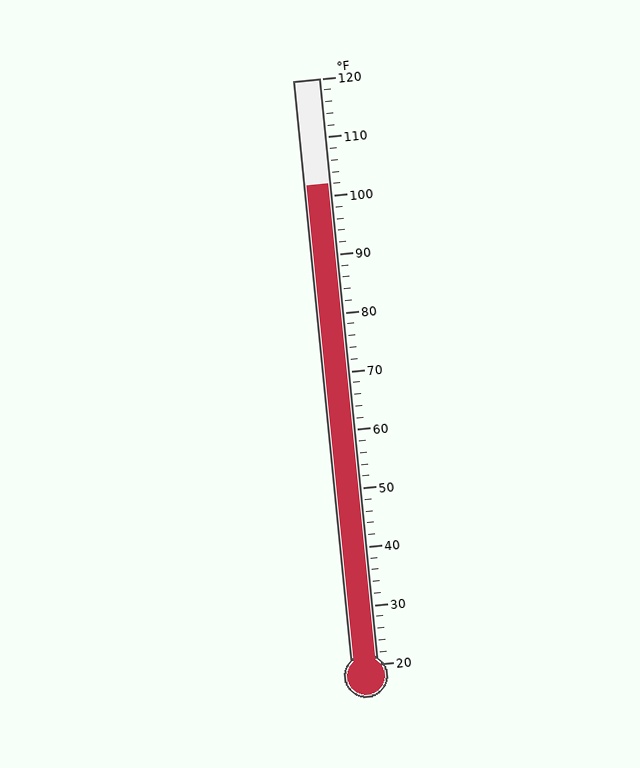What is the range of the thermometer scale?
The thermometer scale ranges from 20°F to 120°F.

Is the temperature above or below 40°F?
The temperature is above 40°F.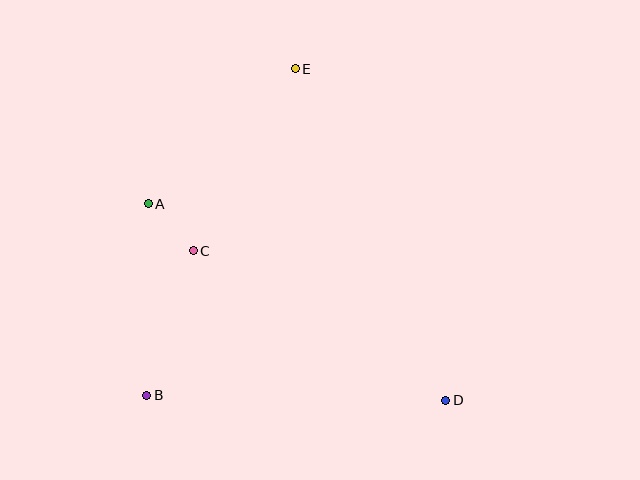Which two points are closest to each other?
Points A and C are closest to each other.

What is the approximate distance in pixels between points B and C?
The distance between B and C is approximately 152 pixels.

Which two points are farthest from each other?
Points D and E are farthest from each other.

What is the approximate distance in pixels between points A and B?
The distance between A and B is approximately 191 pixels.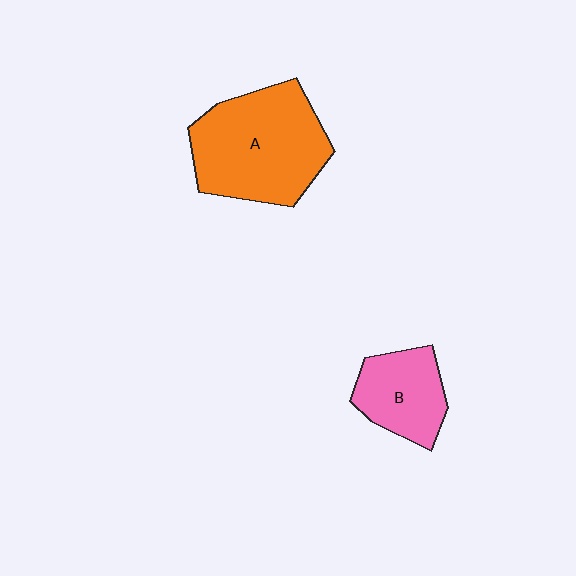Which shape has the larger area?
Shape A (orange).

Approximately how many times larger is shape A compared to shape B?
Approximately 1.9 times.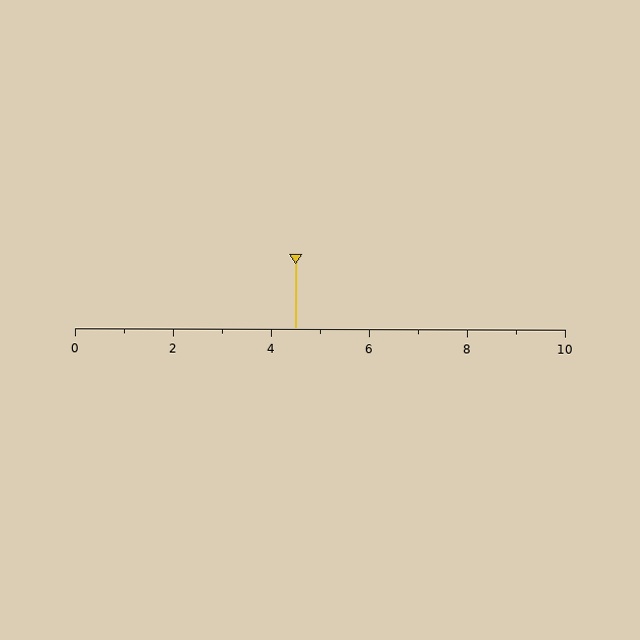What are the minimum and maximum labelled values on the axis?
The axis runs from 0 to 10.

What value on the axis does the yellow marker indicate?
The marker indicates approximately 4.5.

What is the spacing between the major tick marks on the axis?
The major ticks are spaced 2 apart.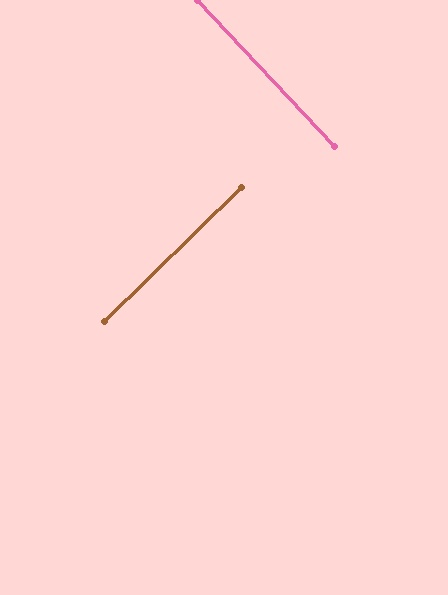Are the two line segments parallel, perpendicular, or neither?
Perpendicular — they meet at approximately 88°.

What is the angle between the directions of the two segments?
Approximately 88 degrees.